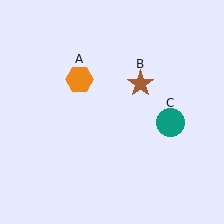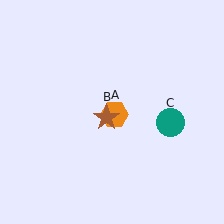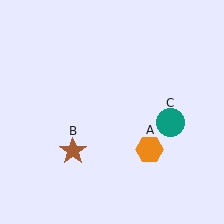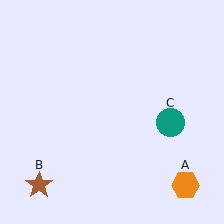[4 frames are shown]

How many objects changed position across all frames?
2 objects changed position: orange hexagon (object A), brown star (object B).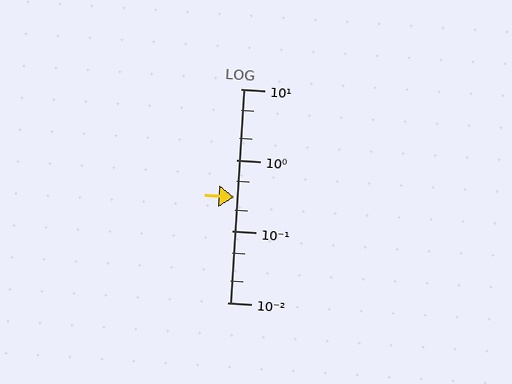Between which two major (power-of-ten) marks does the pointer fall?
The pointer is between 0.1 and 1.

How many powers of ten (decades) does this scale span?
The scale spans 3 decades, from 0.01 to 10.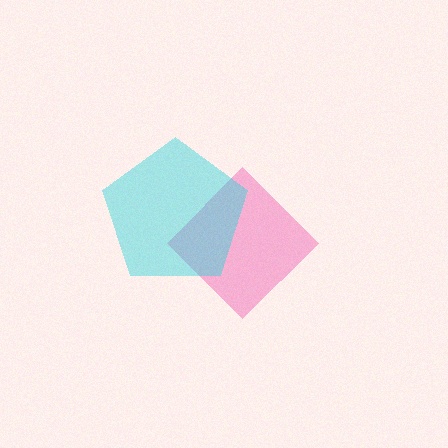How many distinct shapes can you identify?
There are 2 distinct shapes: a pink diamond, a cyan pentagon.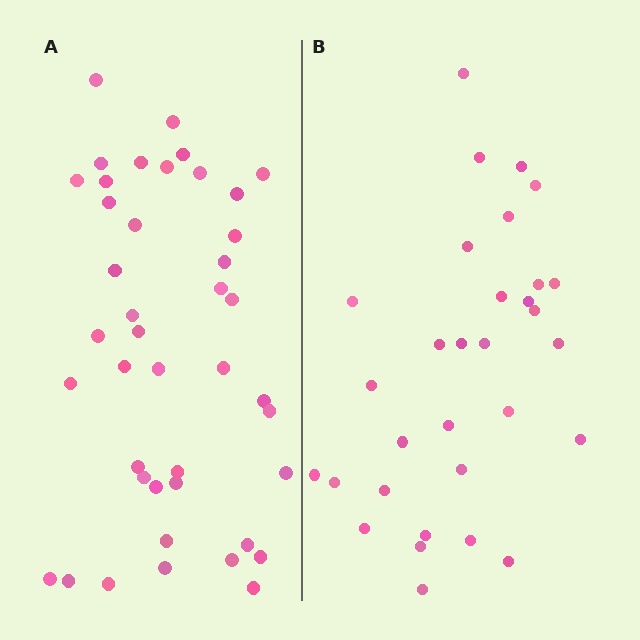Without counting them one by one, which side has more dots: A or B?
Region A (the left region) has more dots.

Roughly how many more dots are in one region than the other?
Region A has roughly 12 or so more dots than region B.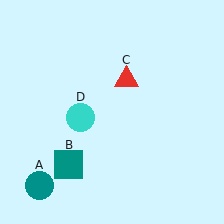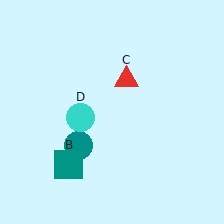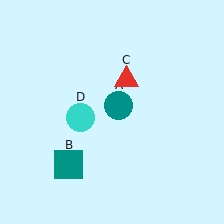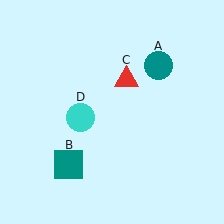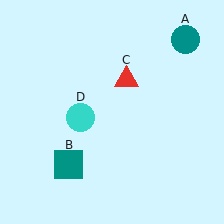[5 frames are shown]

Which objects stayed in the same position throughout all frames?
Teal square (object B) and red triangle (object C) and cyan circle (object D) remained stationary.